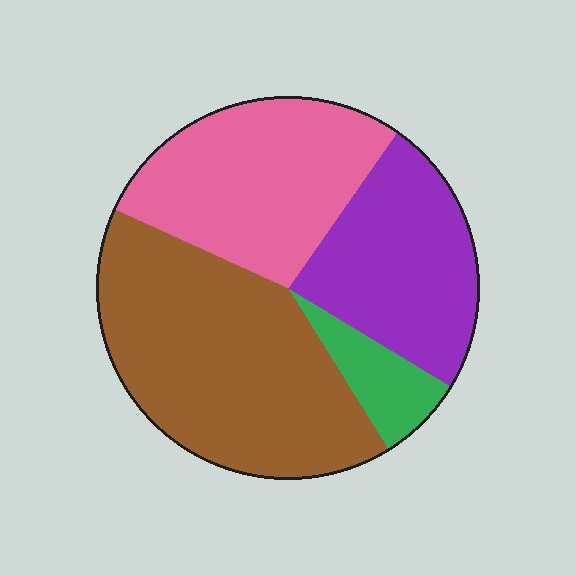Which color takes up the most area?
Brown, at roughly 40%.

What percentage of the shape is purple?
Purple takes up about one quarter (1/4) of the shape.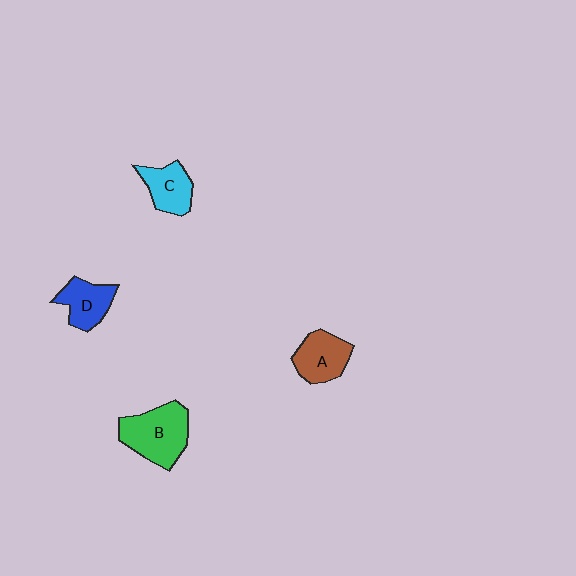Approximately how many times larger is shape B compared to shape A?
Approximately 1.4 times.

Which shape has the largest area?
Shape B (green).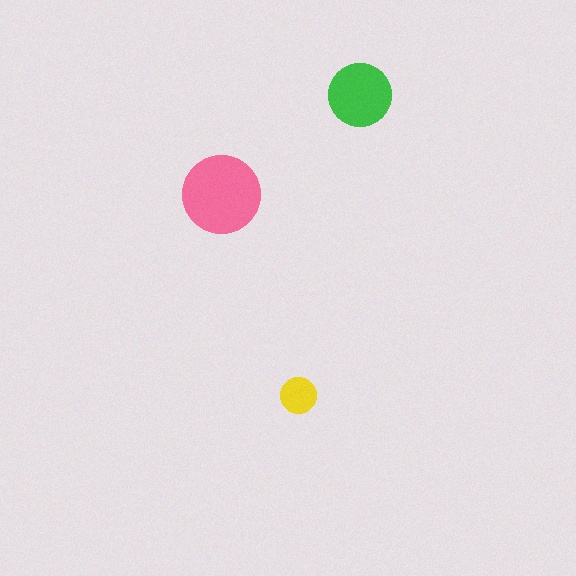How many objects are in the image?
There are 3 objects in the image.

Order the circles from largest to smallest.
the pink one, the green one, the yellow one.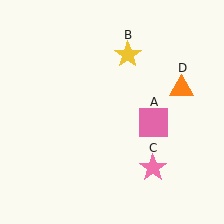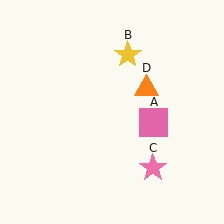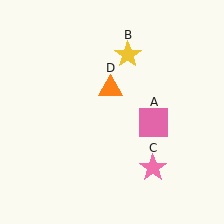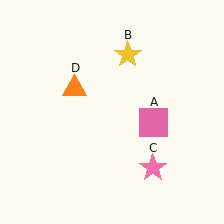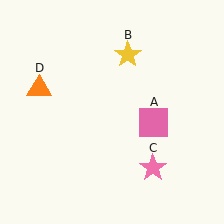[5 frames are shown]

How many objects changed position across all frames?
1 object changed position: orange triangle (object D).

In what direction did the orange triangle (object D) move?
The orange triangle (object D) moved left.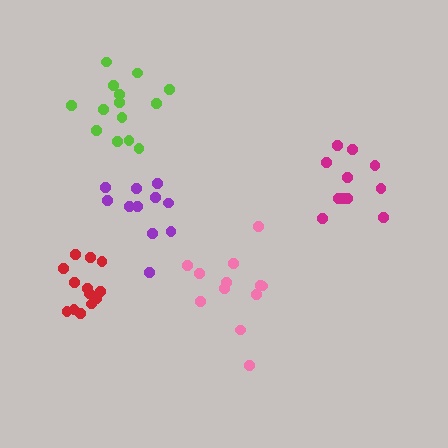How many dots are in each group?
Group 1: 11 dots, Group 2: 13 dots, Group 3: 12 dots, Group 4: 11 dots, Group 5: 14 dots (61 total).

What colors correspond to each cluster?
The clusters are colored: magenta, red, pink, purple, lime.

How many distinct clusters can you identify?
There are 5 distinct clusters.